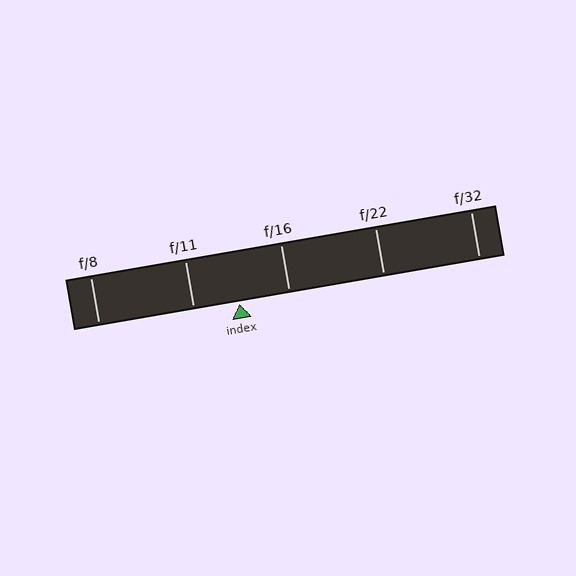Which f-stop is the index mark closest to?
The index mark is closest to f/11.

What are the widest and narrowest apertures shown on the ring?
The widest aperture shown is f/8 and the narrowest is f/32.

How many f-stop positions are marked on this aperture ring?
There are 5 f-stop positions marked.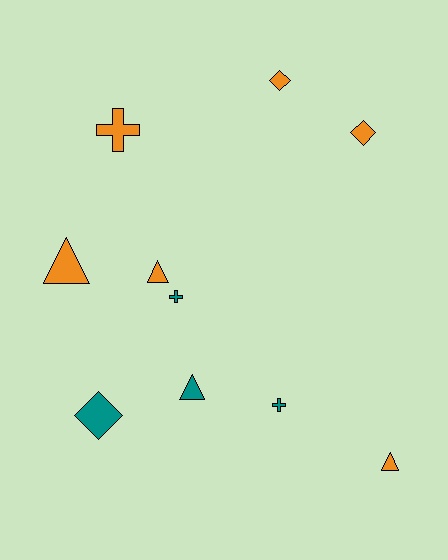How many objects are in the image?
There are 10 objects.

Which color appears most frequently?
Orange, with 6 objects.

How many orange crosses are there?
There is 1 orange cross.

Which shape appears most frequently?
Triangle, with 4 objects.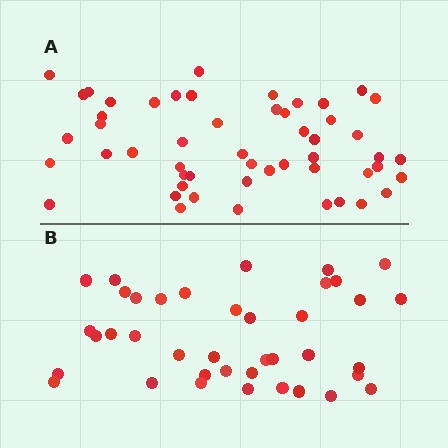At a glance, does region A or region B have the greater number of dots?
Region A (the top region) has more dots.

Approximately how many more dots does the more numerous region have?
Region A has approximately 15 more dots than region B.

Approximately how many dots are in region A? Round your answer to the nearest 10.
About 50 dots. (The exact count is 52, which rounds to 50.)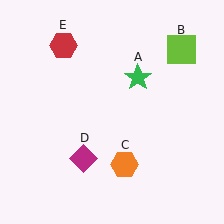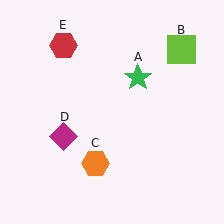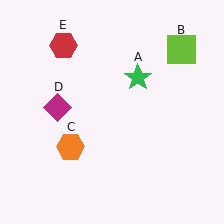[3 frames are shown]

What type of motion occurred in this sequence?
The orange hexagon (object C), magenta diamond (object D) rotated clockwise around the center of the scene.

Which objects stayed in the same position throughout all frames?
Green star (object A) and lime square (object B) and red hexagon (object E) remained stationary.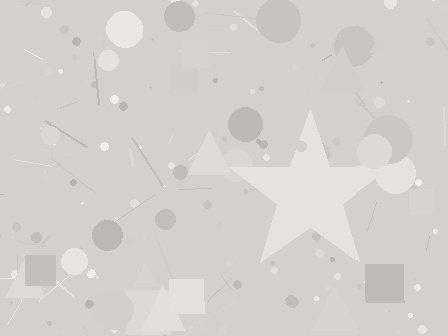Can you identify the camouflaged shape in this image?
The camouflaged shape is a star.